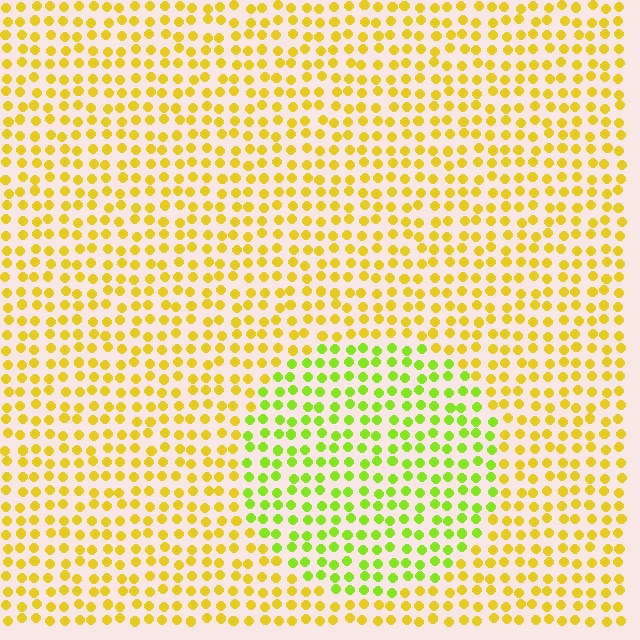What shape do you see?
I see a circle.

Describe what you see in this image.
The image is filled with small yellow elements in a uniform arrangement. A circle-shaped region is visible where the elements are tinted to a slightly different hue, forming a subtle color boundary.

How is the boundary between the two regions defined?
The boundary is defined purely by a slight shift in hue (about 39 degrees). Spacing, size, and orientation are identical on both sides.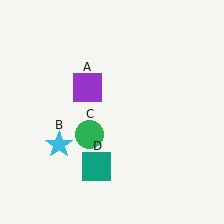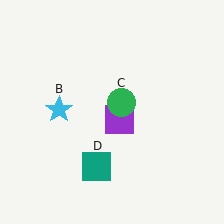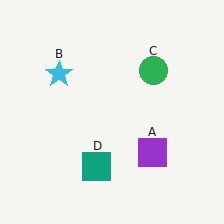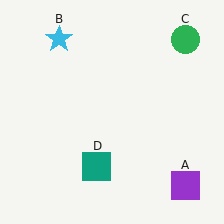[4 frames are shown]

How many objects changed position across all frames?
3 objects changed position: purple square (object A), cyan star (object B), green circle (object C).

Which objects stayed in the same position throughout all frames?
Teal square (object D) remained stationary.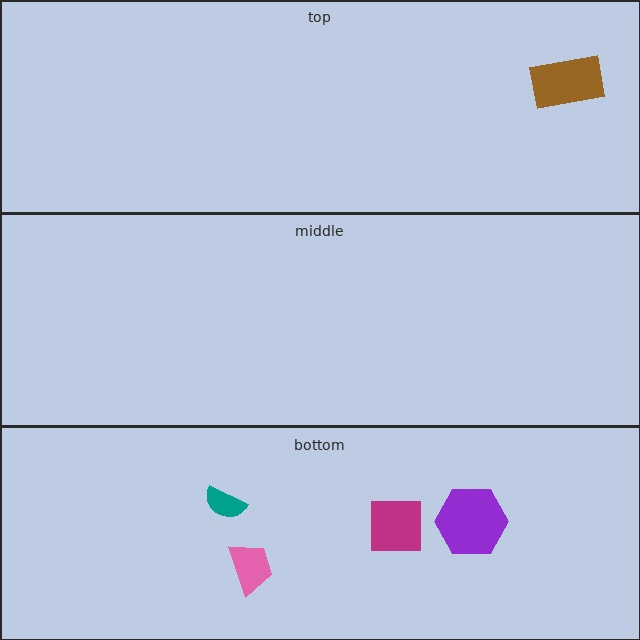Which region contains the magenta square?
The bottom region.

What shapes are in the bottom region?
The purple hexagon, the pink trapezoid, the magenta square, the teal semicircle.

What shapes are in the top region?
The brown rectangle.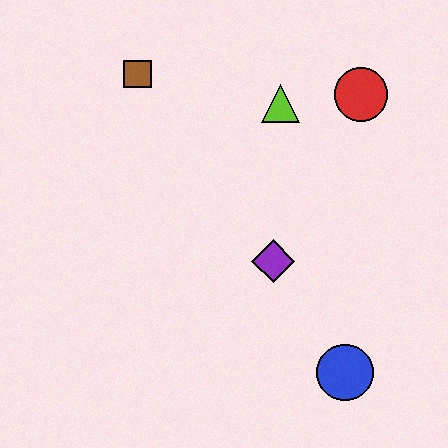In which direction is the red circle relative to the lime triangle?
The red circle is to the right of the lime triangle.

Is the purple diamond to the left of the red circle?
Yes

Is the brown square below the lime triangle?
No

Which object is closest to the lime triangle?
The red circle is closest to the lime triangle.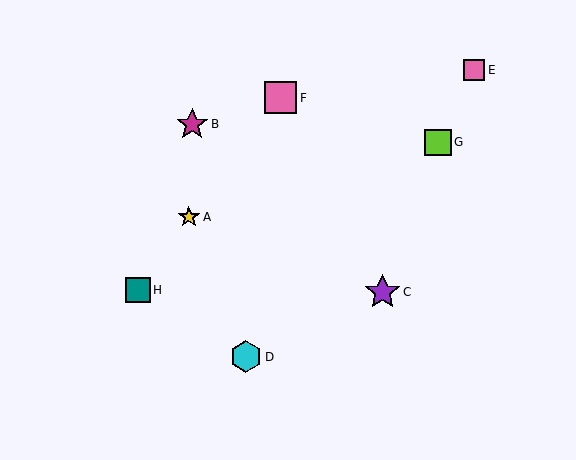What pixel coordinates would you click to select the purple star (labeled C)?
Click at (383, 292) to select the purple star C.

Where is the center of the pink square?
The center of the pink square is at (280, 98).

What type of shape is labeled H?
Shape H is a teal square.